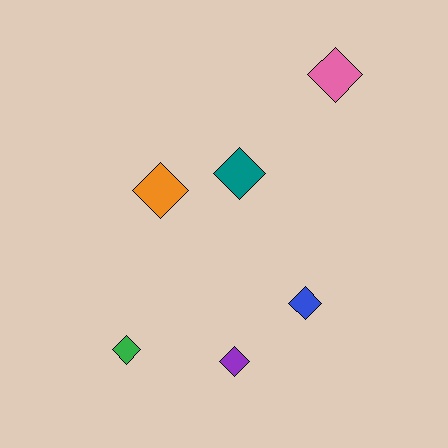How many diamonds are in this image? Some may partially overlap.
There are 6 diamonds.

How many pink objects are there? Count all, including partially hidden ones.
There is 1 pink object.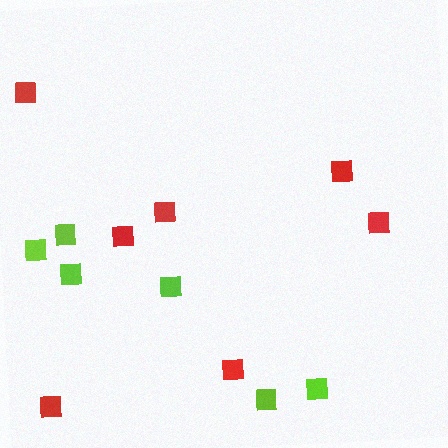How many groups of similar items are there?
There are 2 groups: one group of lime squares (6) and one group of red squares (7).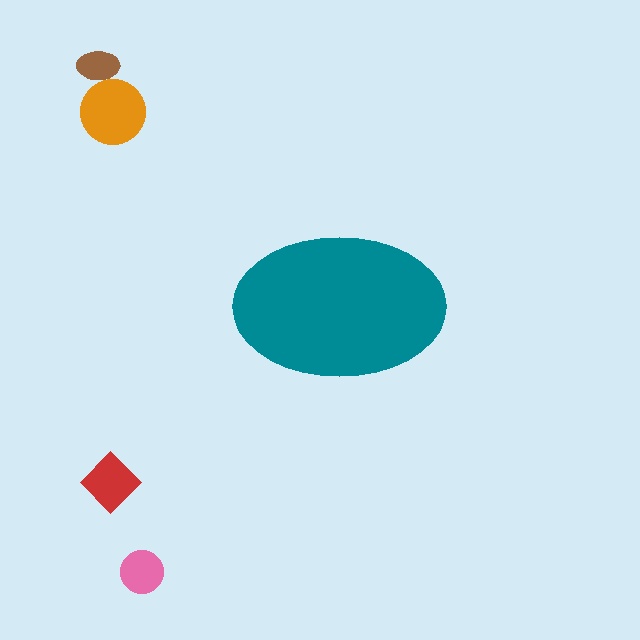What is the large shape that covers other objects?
A teal ellipse.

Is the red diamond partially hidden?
No, the red diamond is fully visible.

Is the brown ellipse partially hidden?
No, the brown ellipse is fully visible.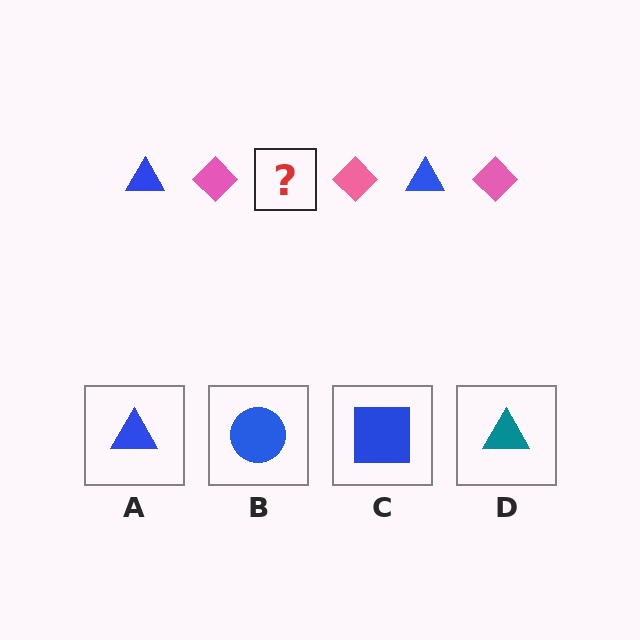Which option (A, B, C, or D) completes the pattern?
A.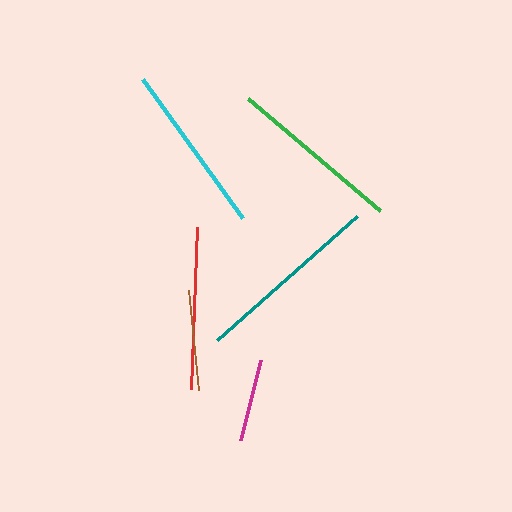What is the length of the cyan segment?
The cyan segment is approximately 171 pixels long.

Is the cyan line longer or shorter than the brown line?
The cyan line is longer than the brown line.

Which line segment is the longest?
The teal line is the longest at approximately 187 pixels.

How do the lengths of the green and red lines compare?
The green and red lines are approximately the same length.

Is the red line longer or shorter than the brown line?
The red line is longer than the brown line.